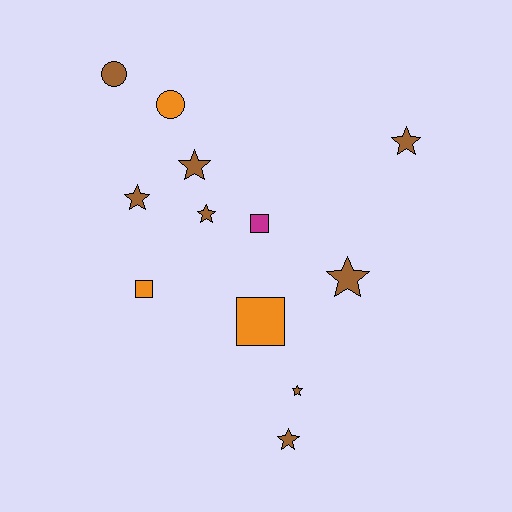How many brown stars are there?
There are 7 brown stars.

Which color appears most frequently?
Brown, with 8 objects.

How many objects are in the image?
There are 12 objects.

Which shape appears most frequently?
Star, with 7 objects.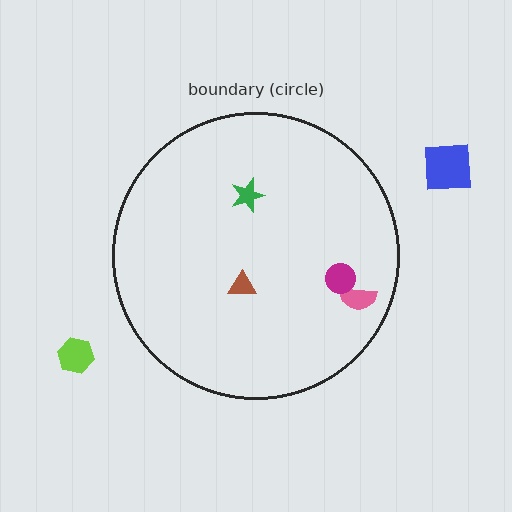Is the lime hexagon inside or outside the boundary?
Outside.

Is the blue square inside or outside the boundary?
Outside.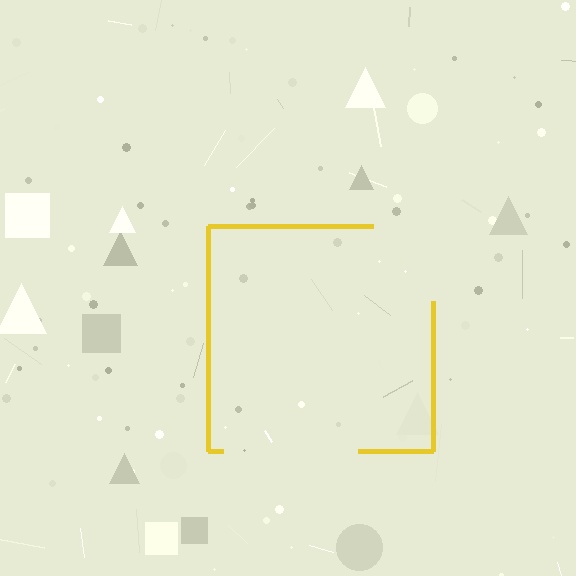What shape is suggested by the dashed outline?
The dashed outline suggests a square.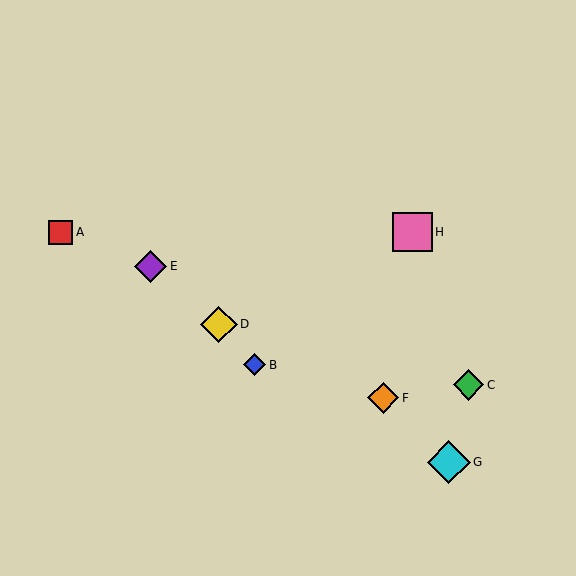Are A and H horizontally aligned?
Yes, both are at y≈232.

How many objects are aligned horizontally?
2 objects (A, H) are aligned horizontally.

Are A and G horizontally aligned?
No, A is at y≈232 and G is at y≈462.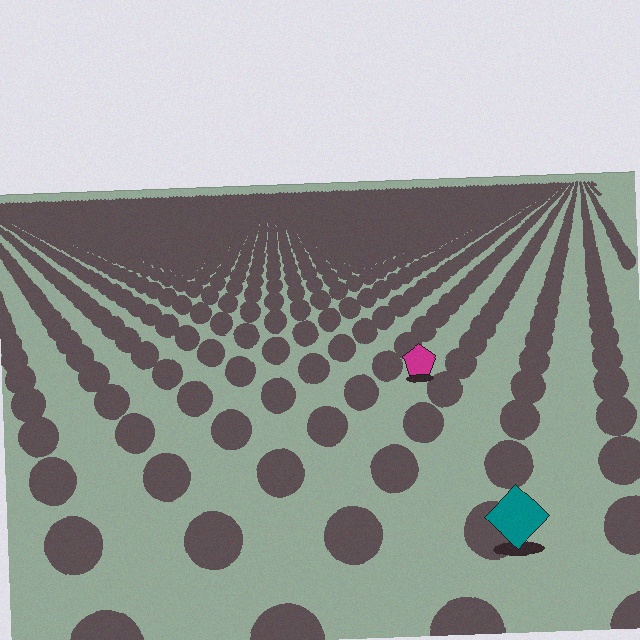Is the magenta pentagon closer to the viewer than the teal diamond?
No. The teal diamond is closer — you can tell from the texture gradient: the ground texture is coarser near it.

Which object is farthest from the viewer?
The magenta pentagon is farthest from the viewer. It appears smaller and the ground texture around it is denser.